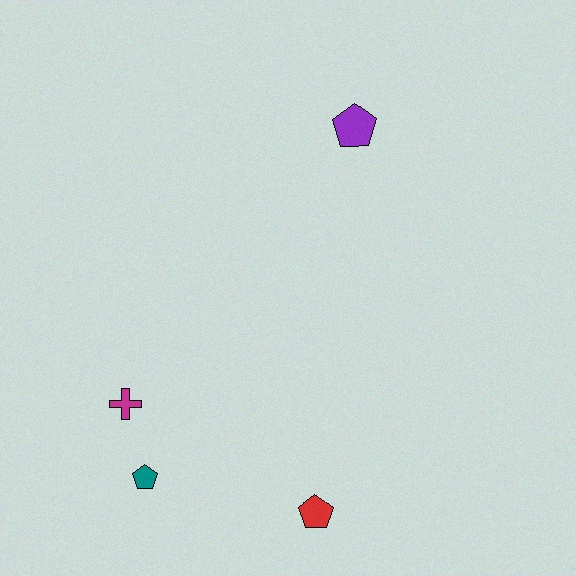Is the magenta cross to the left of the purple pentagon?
Yes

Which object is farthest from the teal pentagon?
The purple pentagon is farthest from the teal pentagon.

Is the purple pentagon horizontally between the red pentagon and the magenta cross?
No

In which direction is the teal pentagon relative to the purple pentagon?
The teal pentagon is below the purple pentagon.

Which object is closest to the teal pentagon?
The magenta cross is closest to the teal pentagon.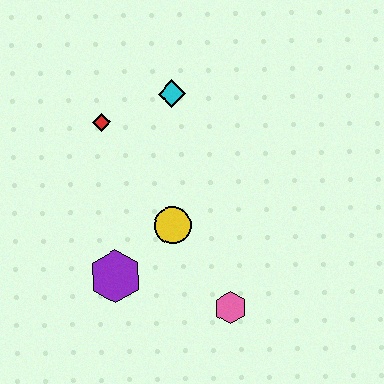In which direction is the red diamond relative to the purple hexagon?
The red diamond is above the purple hexagon.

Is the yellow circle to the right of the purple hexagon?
Yes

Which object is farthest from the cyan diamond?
The pink hexagon is farthest from the cyan diamond.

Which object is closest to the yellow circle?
The purple hexagon is closest to the yellow circle.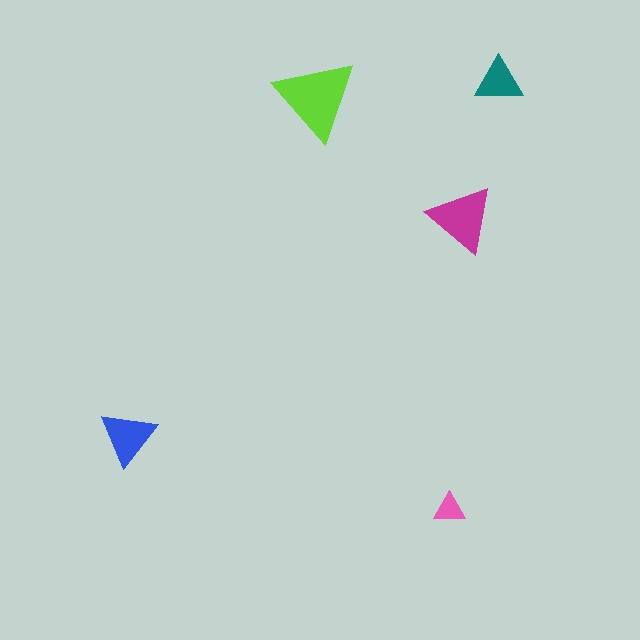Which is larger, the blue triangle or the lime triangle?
The lime one.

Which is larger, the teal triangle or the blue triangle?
The blue one.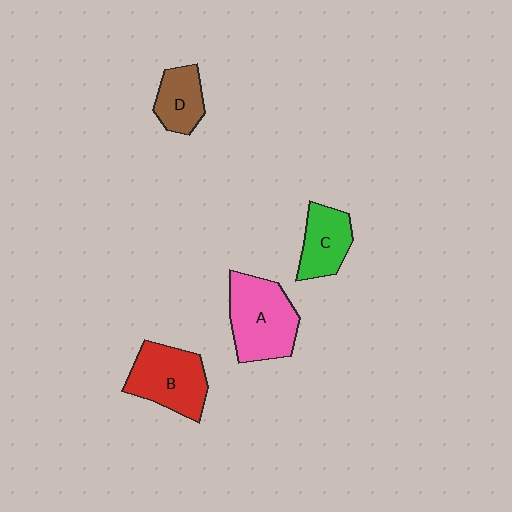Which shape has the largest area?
Shape A (pink).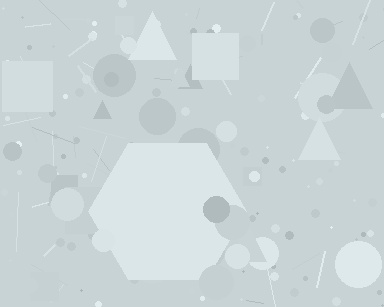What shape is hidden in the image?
A hexagon is hidden in the image.